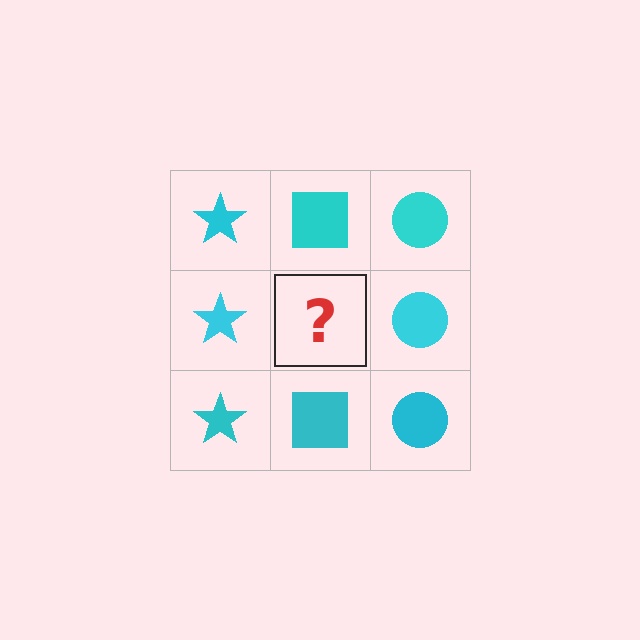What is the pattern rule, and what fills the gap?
The rule is that each column has a consistent shape. The gap should be filled with a cyan square.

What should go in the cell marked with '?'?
The missing cell should contain a cyan square.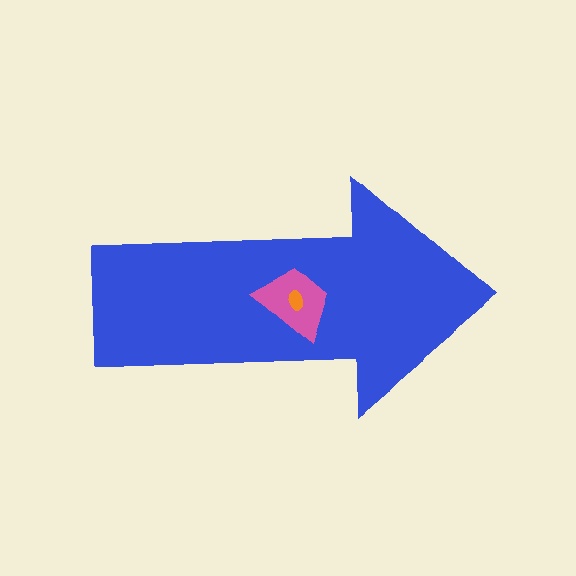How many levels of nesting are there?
3.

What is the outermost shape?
The blue arrow.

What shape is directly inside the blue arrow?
The pink trapezoid.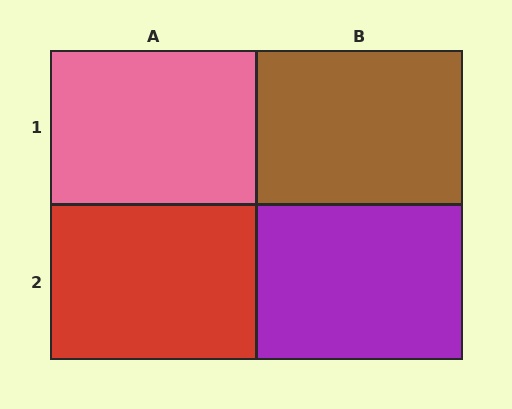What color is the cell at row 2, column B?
Purple.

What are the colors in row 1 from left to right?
Pink, brown.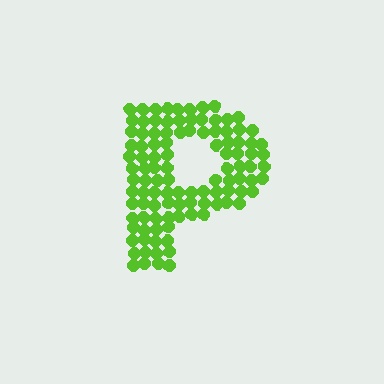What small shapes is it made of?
It is made of small circles.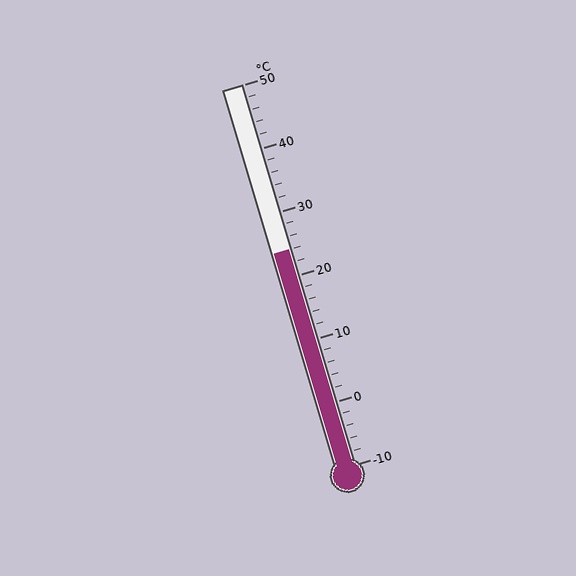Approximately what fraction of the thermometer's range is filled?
The thermometer is filled to approximately 55% of its range.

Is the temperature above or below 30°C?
The temperature is below 30°C.